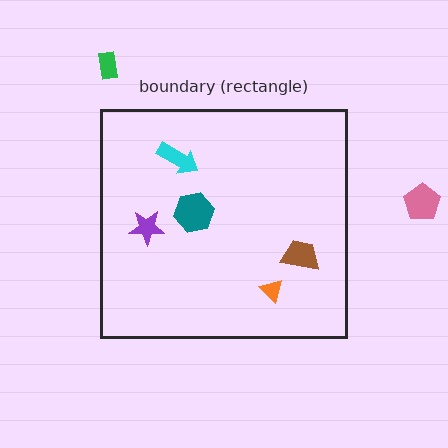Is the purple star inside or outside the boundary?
Inside.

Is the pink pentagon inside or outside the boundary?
Outside.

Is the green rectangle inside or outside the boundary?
Outside.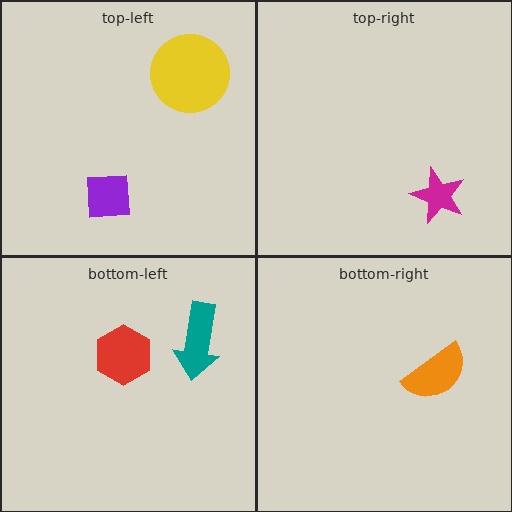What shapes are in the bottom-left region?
The red hexagon, the teal arrow.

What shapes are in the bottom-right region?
The orange semicircle.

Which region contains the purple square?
The top-left region.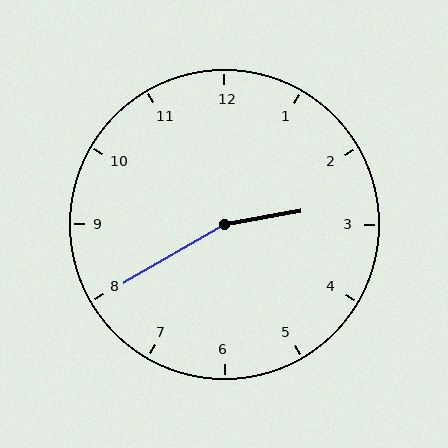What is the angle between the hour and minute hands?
Approximately 160 degrees.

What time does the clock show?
2:40.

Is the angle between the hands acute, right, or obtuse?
It is obtuse.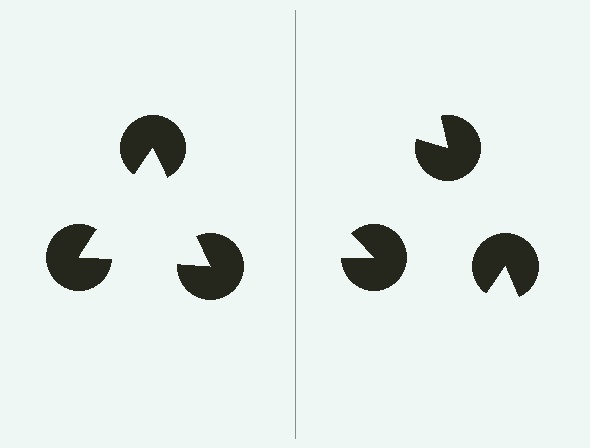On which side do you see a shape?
An illusory triangle appears on the left side. On the right side the wedge cuts are rotated, so no coherent shape forms.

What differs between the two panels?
The pac-man discs are positioned identically on both sides; only the wedge orientations differ. On the left they align to a triangle; on the right they are misaligned.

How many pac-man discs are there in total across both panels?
6 — 3 on each side.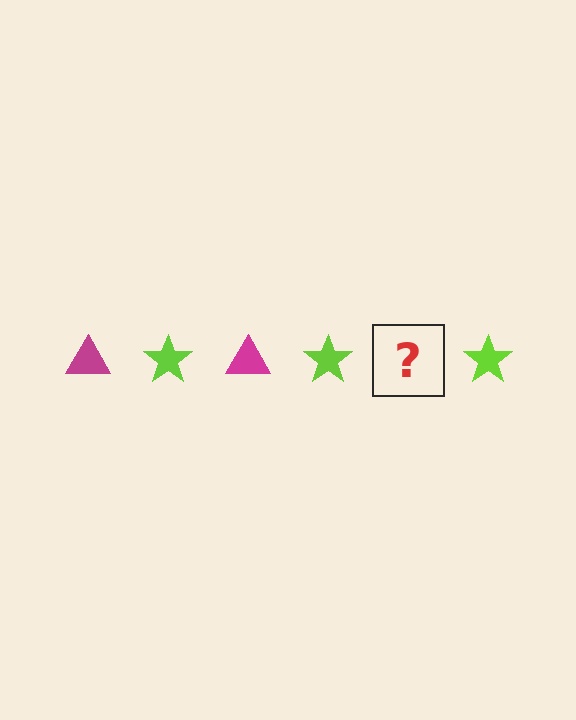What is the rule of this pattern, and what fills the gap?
The rule is that the pattern alternates between magenta triangle and lime star. The gap should be filled with a magenta triangle.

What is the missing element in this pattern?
The missing element is a magenta triangle.